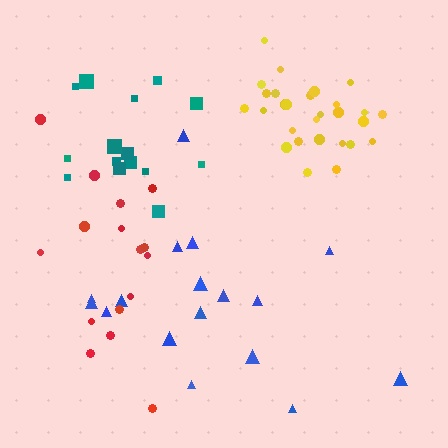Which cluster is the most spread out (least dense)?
Red.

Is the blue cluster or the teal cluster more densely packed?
Teal.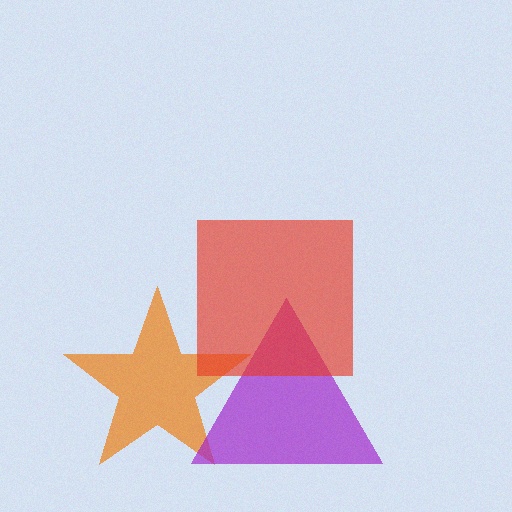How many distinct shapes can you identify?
There are 3 distinct shapes: an orange star, a purple triangle, a red square.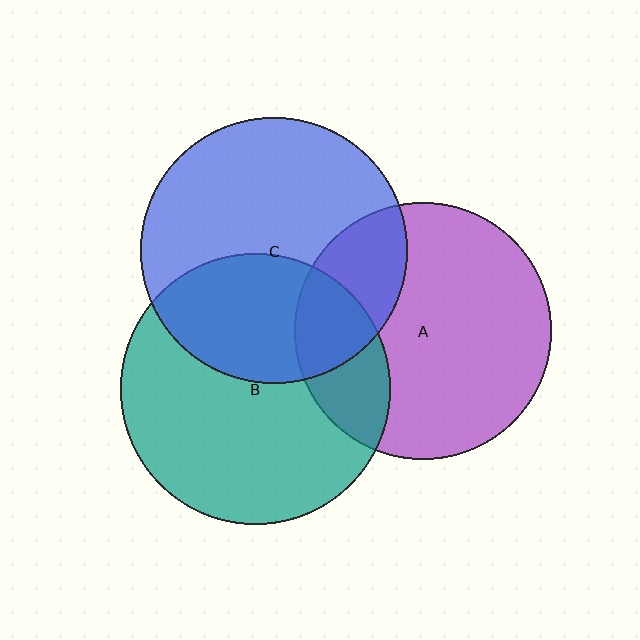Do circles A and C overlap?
Yes.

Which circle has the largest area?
Circle B (teal).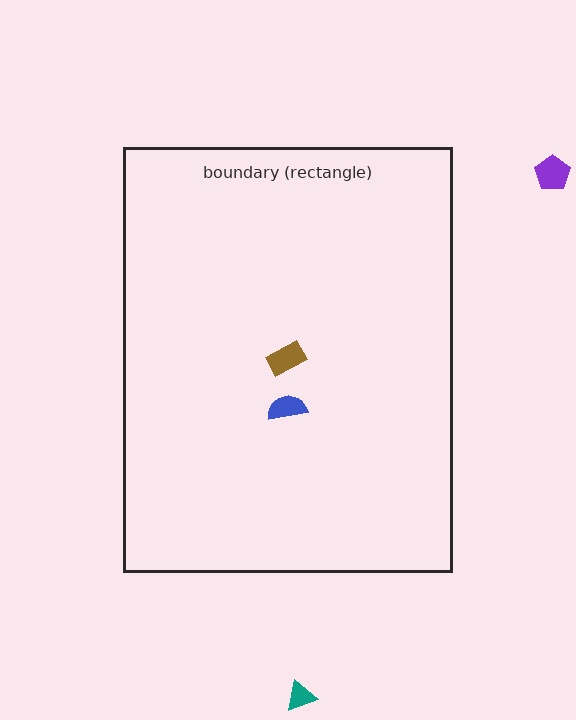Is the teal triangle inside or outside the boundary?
Outside.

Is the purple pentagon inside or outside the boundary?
Outside.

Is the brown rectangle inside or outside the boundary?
Inside.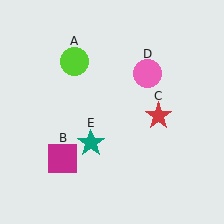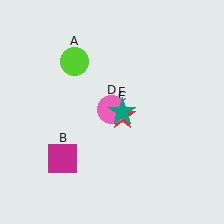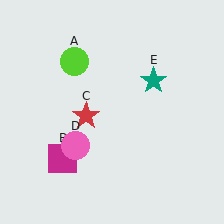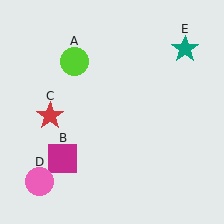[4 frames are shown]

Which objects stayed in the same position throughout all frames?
Lime circle (object A) and magenta square (object B) remained stationary.